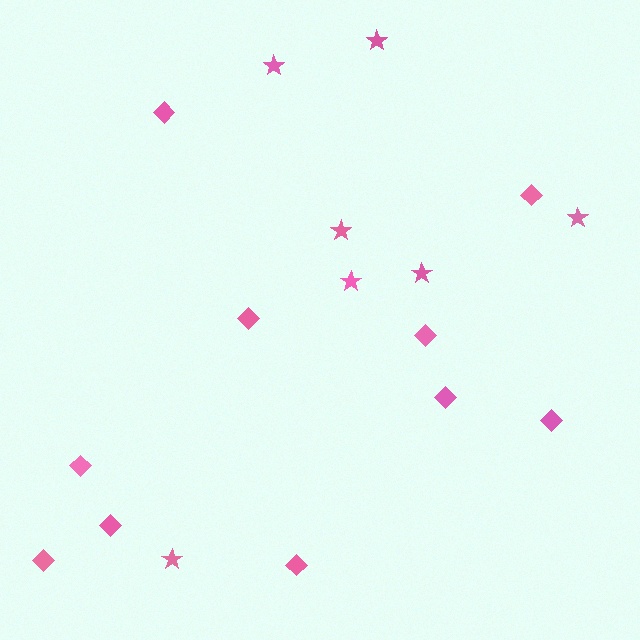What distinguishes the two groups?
There are 2 groups: one group of stars (7) and one group of diamonds (10).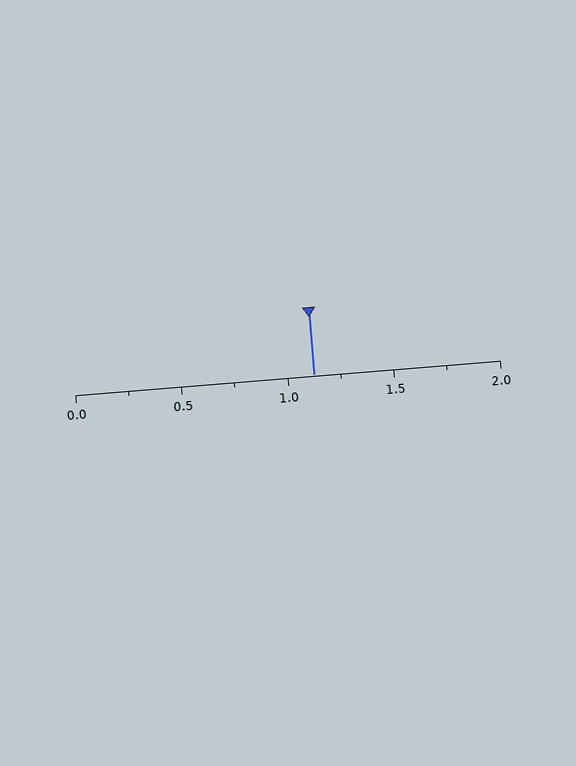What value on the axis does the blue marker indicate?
The marker indicates approximately 1.12.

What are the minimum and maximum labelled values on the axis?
The axis runs from 0.0 to 2.0.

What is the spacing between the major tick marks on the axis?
The major ticks are spaced 0.5 apart.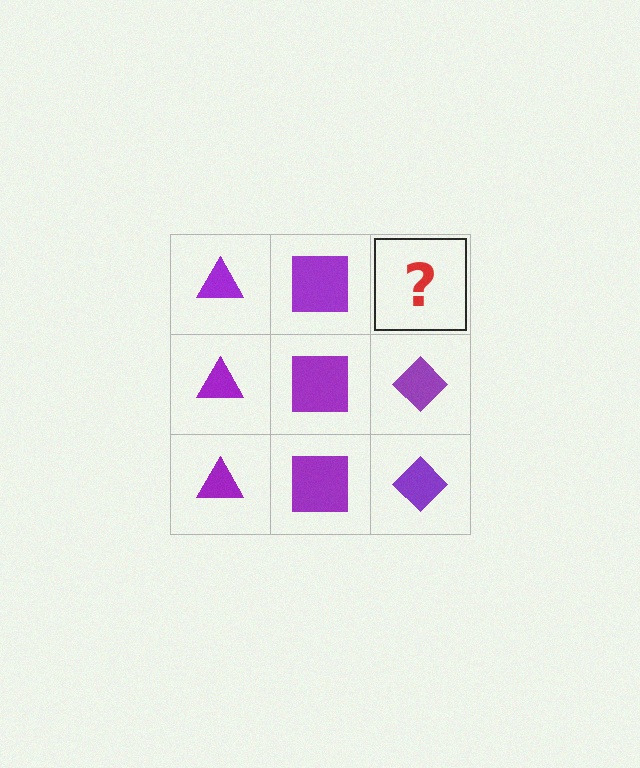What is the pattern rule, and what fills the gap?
The rule is that each column has a consistent shape. The gap should be filled with a purple diamond.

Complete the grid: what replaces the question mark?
The question mark should be replaced with a purple diamond.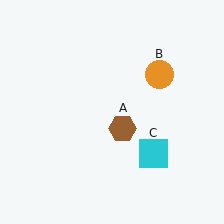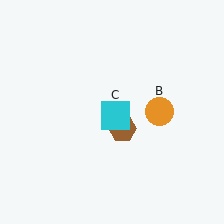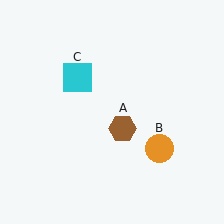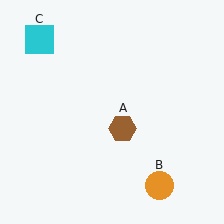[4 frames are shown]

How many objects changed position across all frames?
2 objects changed position: orange circle (object B), cyan square (object C).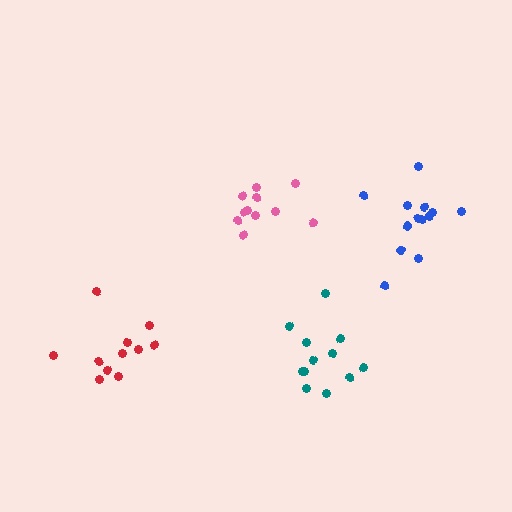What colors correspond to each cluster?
The clusters are colored: pink, red, blue, teal.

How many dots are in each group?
Group 1: 11 dots, Group 2: 11 dots, Group 3: 13 dots, Group 4: 12 dots (47 total).